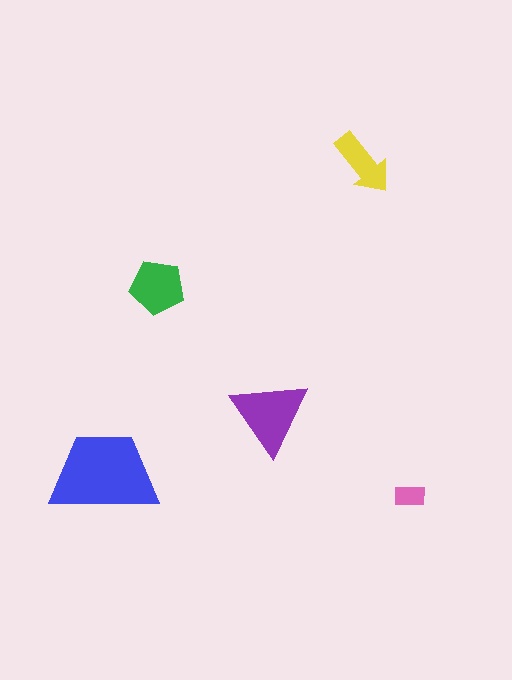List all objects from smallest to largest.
The pink rectangle, the yellow arrow, the green pentagon, the purple triangle, the blue trapezoid.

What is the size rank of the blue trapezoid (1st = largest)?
1st.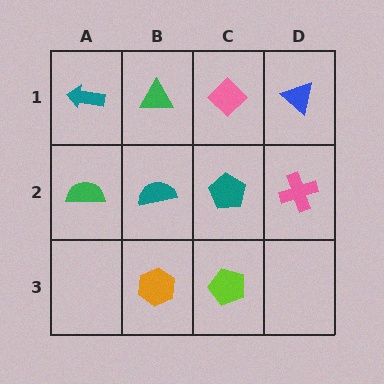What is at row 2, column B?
A teal semicircle.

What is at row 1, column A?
A teal arrow.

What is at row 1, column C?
A pink diamond.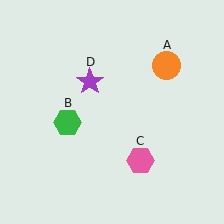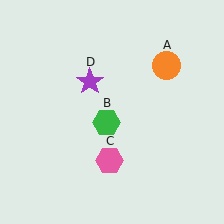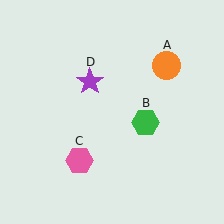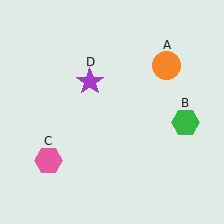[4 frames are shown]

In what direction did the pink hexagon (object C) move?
The pink hexagon (object C) moved left.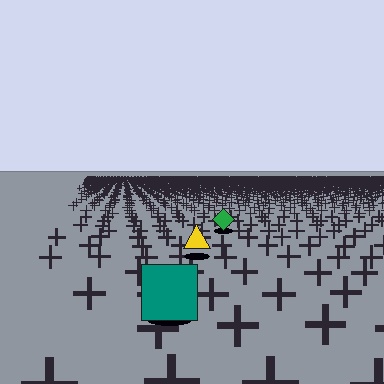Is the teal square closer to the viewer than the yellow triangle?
Yes. The teal square is closer — you can tell from the texture gradient: the ground texture is coarser near it.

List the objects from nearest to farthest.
From nearest to farthest: the teal square, the yellow triangle, the green diamond.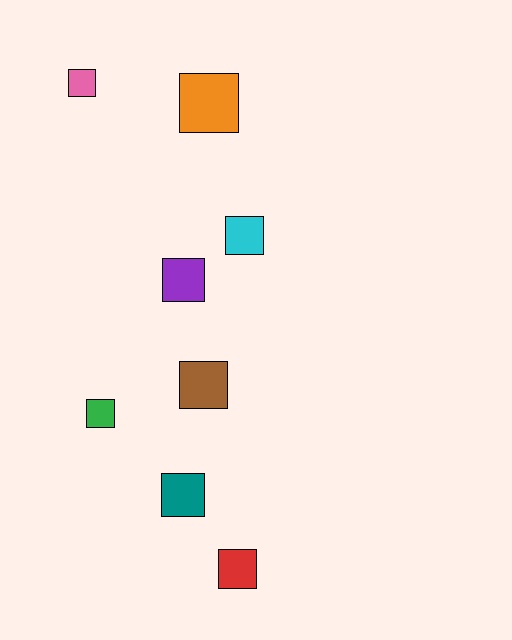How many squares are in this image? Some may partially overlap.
There are 8 squares.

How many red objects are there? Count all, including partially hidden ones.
There is 1 red object.